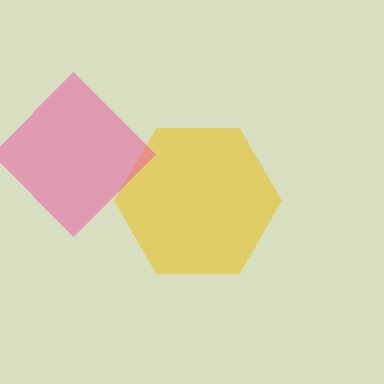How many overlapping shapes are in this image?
There are 2 overlapping shapes in the image.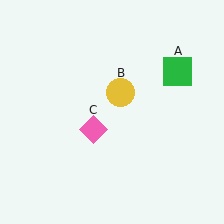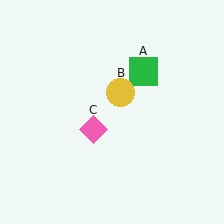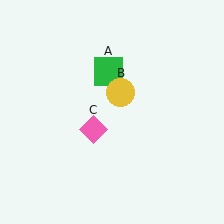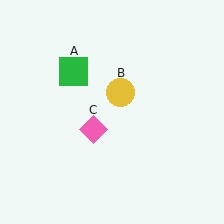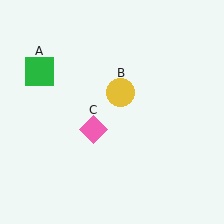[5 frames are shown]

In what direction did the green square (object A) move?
The green square (object A) moved left.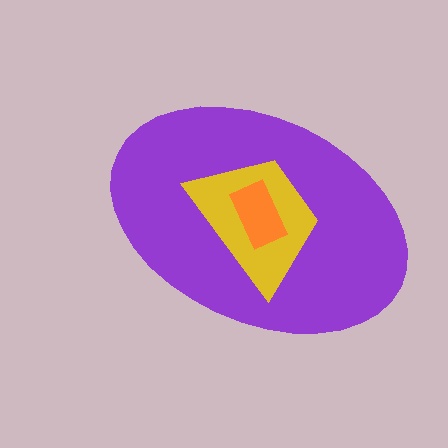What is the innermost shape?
The orange rectangle.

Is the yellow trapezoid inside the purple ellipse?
Yes.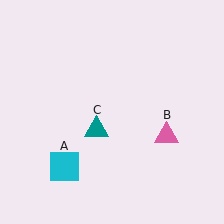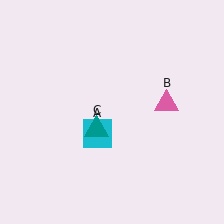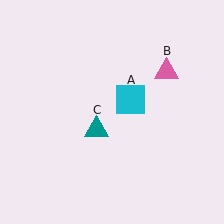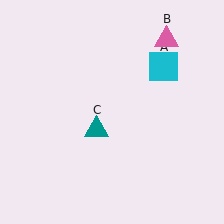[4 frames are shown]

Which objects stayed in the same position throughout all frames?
Teal triangle (object C) remained stationary.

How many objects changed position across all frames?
2 objects changed position: cyan square (object A), pink triangle (object B).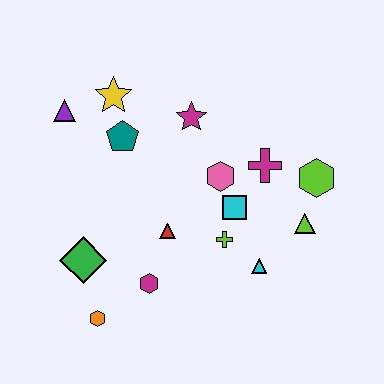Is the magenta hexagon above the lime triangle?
No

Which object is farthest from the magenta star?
The orange hexagon is farthest from the magenta star.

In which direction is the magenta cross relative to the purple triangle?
The magenta cross is to the right of the purple triangle.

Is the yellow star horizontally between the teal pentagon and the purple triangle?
Yes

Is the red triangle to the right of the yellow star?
Yes